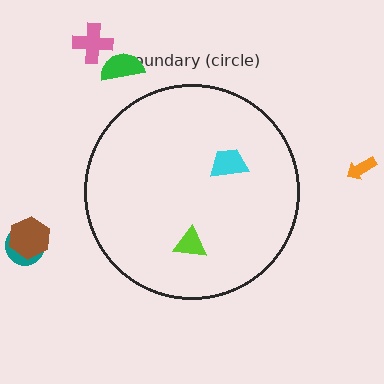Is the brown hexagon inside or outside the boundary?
Outside.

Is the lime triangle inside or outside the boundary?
Inside.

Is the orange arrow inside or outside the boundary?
Outside.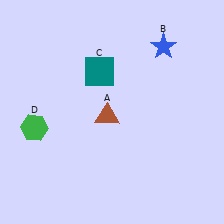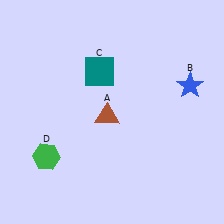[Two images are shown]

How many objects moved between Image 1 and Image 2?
2 objects moved between the two images.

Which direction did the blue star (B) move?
The blue star (B) moved down.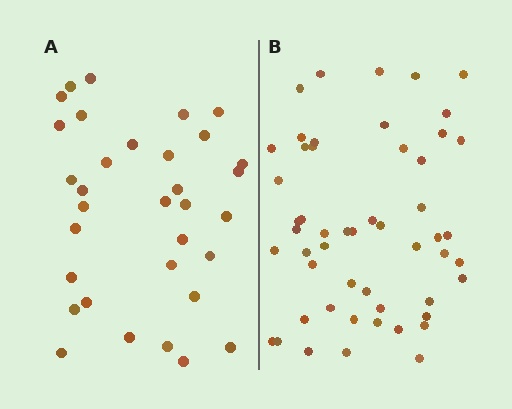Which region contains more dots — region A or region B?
Region B (the right region) has more dots.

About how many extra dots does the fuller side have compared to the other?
Region B has approximately 20 more dots than region A.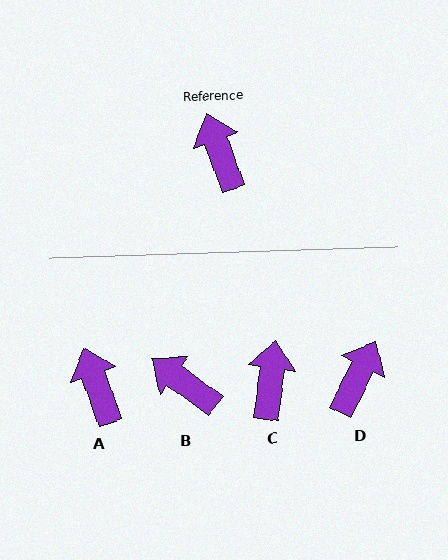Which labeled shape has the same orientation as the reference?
A.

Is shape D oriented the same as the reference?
No, it is off by about 47 degrees.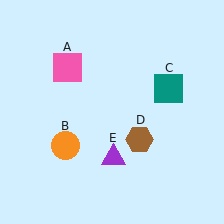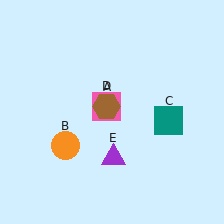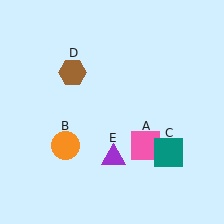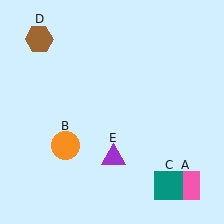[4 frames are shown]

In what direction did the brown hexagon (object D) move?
The brown hexagon (object D) moved up and to the left.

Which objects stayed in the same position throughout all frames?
Orange circle (object B) and purple triangle (object E) remained stationary.